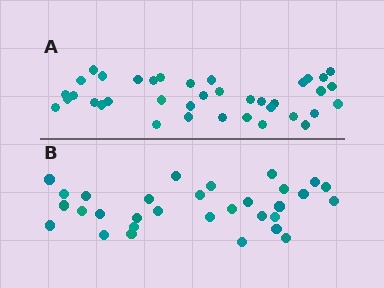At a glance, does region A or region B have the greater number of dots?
Region A (the top region) has more dots.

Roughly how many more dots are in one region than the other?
Region A has roughly 8 or so more dots than region B.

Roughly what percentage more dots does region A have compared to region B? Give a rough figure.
About 25% more.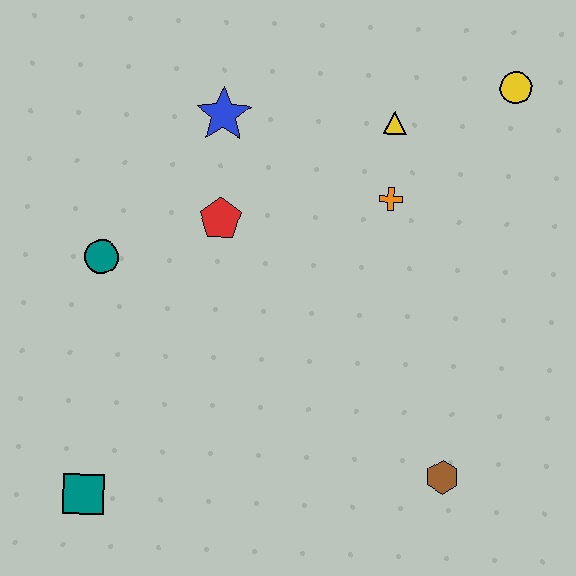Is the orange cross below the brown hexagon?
No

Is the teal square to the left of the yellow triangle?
Yes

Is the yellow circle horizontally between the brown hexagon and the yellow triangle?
No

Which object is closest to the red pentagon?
The blue star is closest to the red pentagon.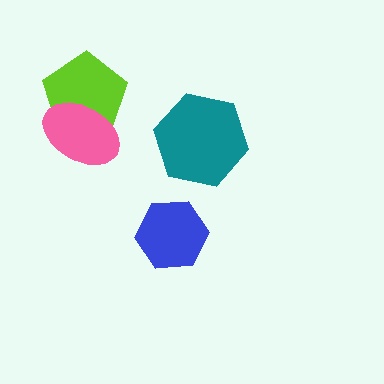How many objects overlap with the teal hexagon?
0 objects overlap with the teal hexagon.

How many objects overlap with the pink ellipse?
1 object overlaps with the pink ellipse.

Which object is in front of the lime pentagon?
The pink ellipse is in front of the lime pentagon.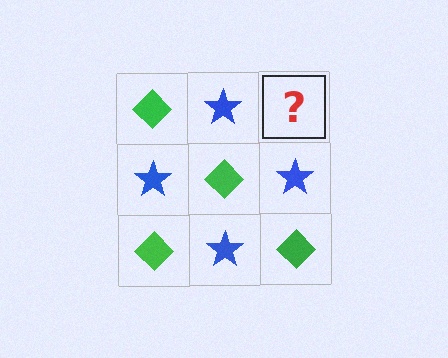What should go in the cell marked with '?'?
The missing cell should contain a green diamond.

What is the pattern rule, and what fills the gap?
The rule is that it alternates green diamond and blue star in a checkerboard pattern. The gap should be filled with a green diamond.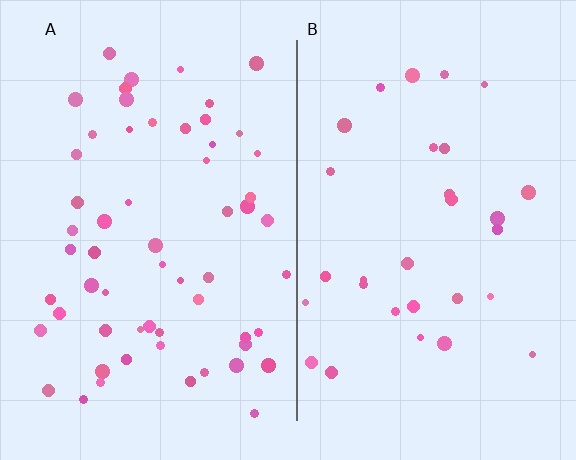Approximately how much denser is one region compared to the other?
Approximately 2.0× — region A over region B.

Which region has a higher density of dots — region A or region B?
A (the left).